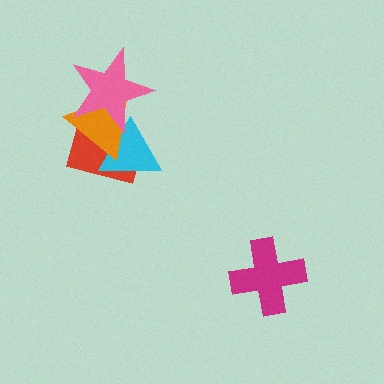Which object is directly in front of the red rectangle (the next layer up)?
The cyan triangle is directly in front of the red rectangle.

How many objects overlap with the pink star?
3 objects overlap with the pink star.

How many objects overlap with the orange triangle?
3 objects overlap with the orange triangle.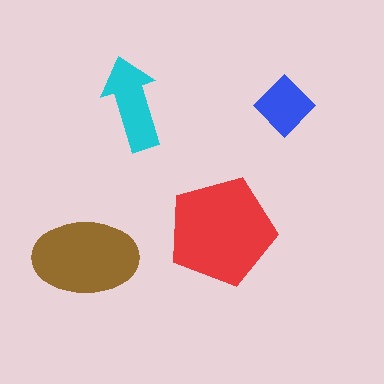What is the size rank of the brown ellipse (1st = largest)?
2nd.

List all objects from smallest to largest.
The blue diamond, the cyan arrow, the brown ellipse, the red pentagon.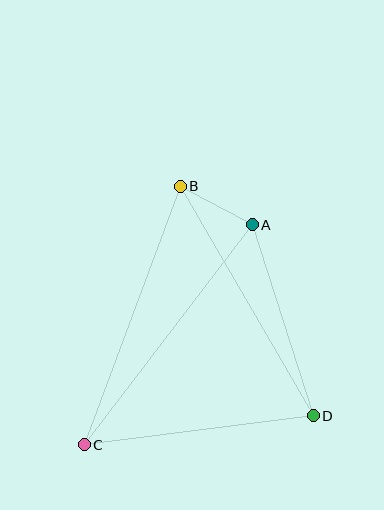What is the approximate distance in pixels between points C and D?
The distance between C and D is approximately 231 pixels.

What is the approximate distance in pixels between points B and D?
The distance between B and D is approximately 265 pixels.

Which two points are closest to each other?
Points A and B are closest to each other.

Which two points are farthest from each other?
Points A and C are farthest from each other.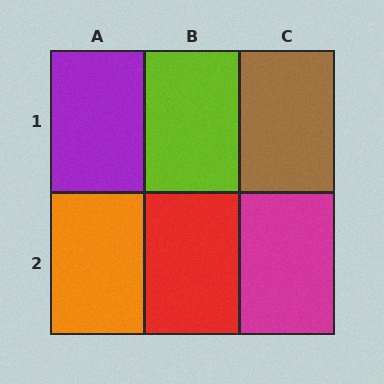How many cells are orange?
1 cell is orange.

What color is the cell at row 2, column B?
Red.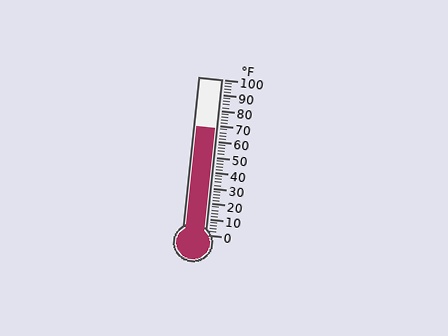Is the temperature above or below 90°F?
The temperature is below 90°F.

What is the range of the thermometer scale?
The thermometer scale ranges from 0°F to 100°F.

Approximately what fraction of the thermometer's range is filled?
The thermometer is filled to approximately 70% of its range.